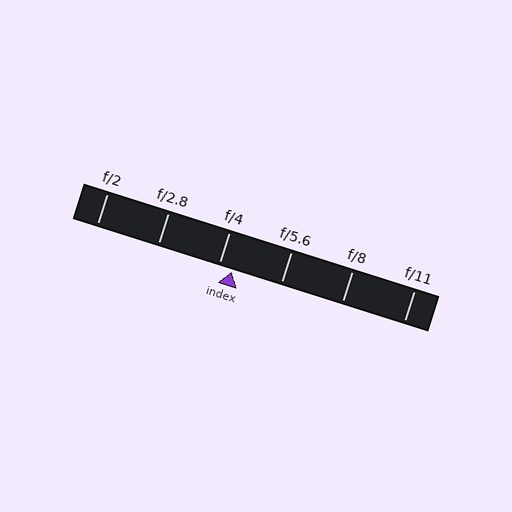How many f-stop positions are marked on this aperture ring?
There are 6 f-stop positions marked.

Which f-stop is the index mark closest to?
The index mark is closest to f/4.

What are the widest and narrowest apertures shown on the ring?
The widest aperture shown is f/2 and the narrowest is f/11.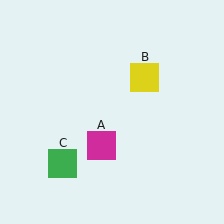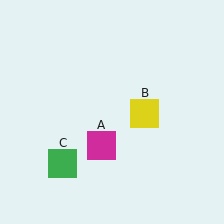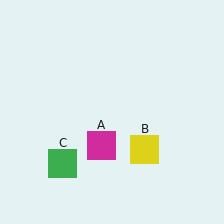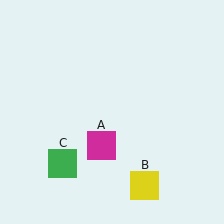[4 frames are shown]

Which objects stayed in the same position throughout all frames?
Magenta square (object A) and green square (object C) remained stationary.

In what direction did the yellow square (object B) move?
The yellow square (object B) moved down.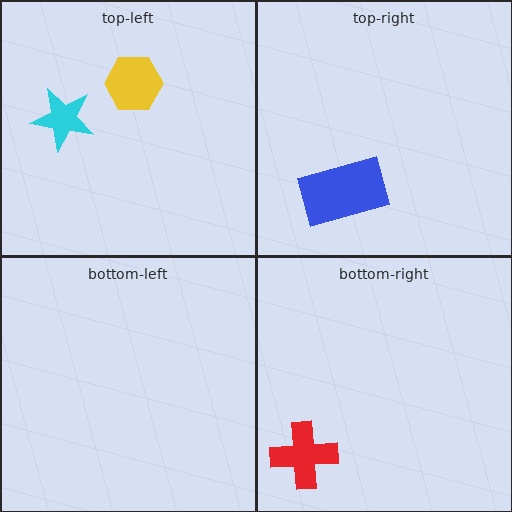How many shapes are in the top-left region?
2.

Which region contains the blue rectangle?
The top-right region.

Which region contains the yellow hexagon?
The top-left region.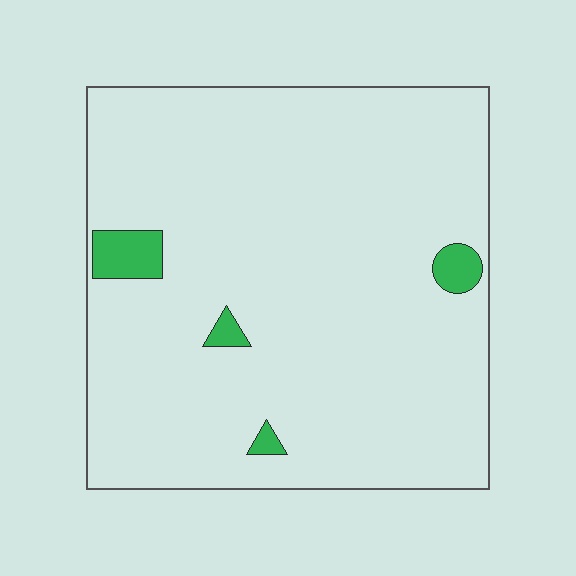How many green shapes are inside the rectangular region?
4.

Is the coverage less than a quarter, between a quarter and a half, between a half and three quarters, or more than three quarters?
Less than a quarter.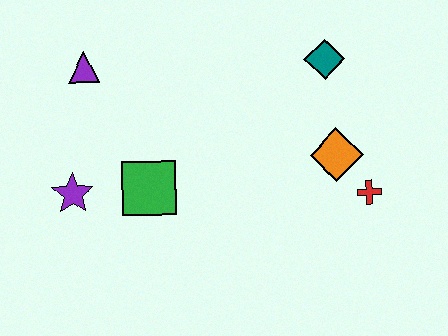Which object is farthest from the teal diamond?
The purple star is farthest from the teal diamond.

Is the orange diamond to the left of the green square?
No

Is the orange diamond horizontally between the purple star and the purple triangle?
No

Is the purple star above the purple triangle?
No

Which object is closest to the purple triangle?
The purple star is closest to the purple triangle.